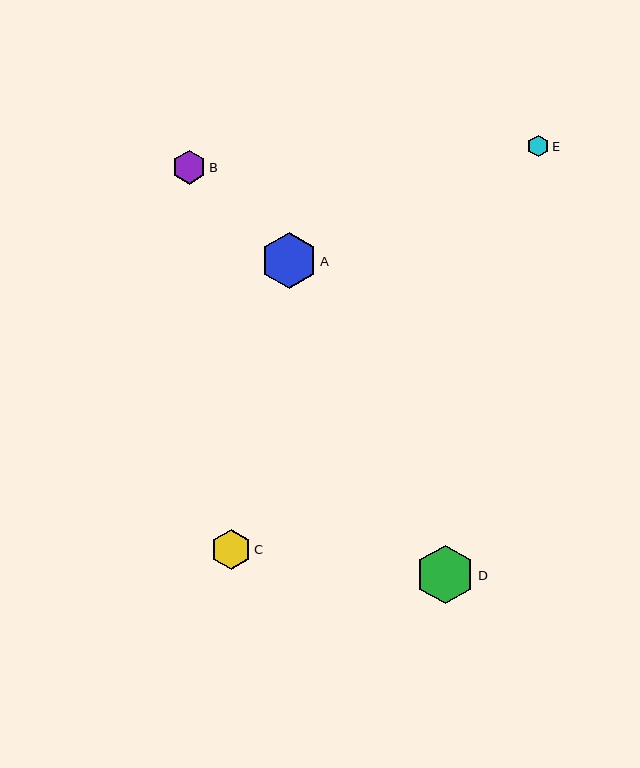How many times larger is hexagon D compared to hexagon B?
Hexagon D is approximately 1.7 times the size of hexagon B.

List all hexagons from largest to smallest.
From largest to smallest: D, A, C, B, E.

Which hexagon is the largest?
Hexagon D is the largest with a size of approximately 59 pixels.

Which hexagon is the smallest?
Hexagon E is the smallest with a size of approximately 21 pixels.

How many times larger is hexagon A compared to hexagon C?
Hexagon A is approximately 1.4 times the size of hexagon C.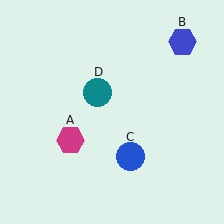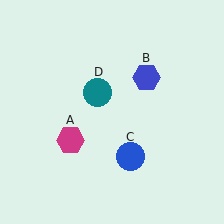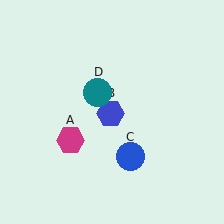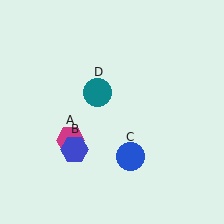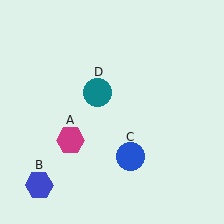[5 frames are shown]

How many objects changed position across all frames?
1 object changed position: blue hexagon (object B).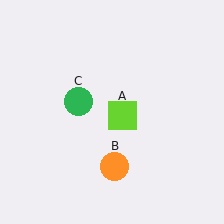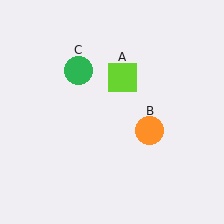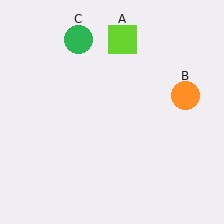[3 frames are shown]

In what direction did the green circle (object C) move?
The green circle (object C) moved up.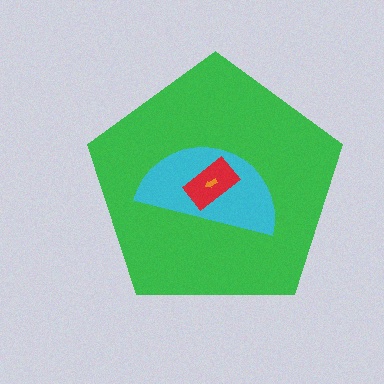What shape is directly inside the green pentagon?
The cyan semicircle.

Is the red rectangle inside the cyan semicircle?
Yes.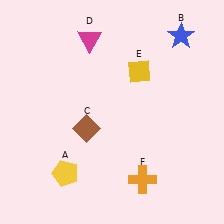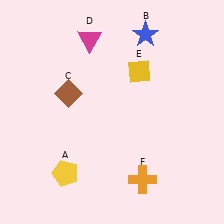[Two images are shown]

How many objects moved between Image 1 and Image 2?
2 objects moved between the two images.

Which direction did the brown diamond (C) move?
The brown diamond (C) moved up.